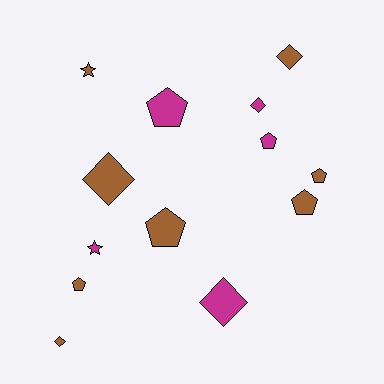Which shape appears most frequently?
Pentagon, with 6 objects.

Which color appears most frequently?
Brown, with 8 objects.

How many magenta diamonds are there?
There are 2 magenta diamonds.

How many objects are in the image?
There are 13 objects.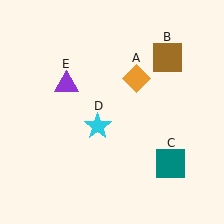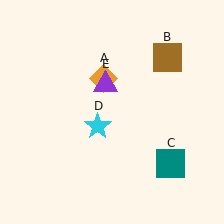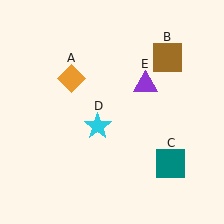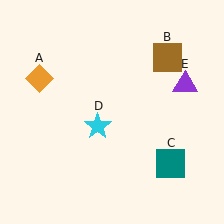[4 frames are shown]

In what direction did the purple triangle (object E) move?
The purple triangle (object E) moved right.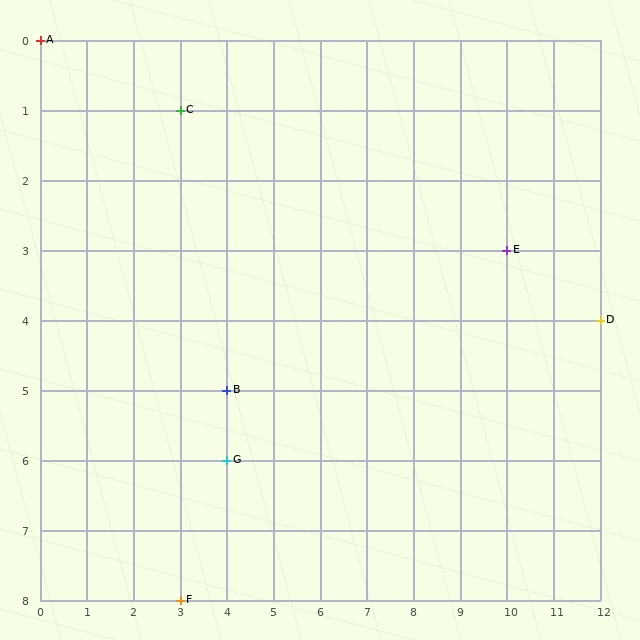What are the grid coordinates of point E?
Point E is at grid coordinates (10, 3).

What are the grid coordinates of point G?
Point G is at grid coordinates (4, 6).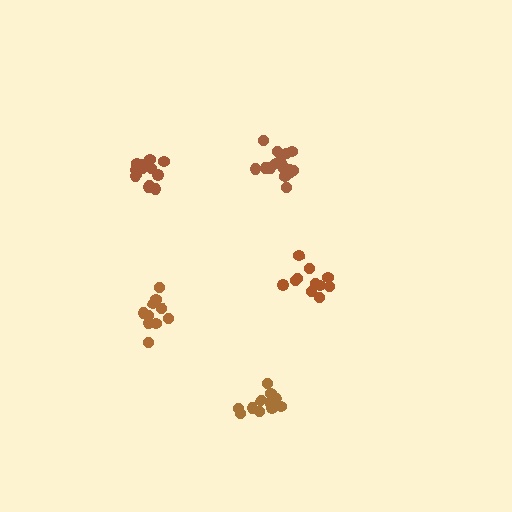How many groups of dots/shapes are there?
There are 5 groups.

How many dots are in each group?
Group 1: 10 dots, Group 2: 11 dots, Group 3: 16 dots, Group 4: 14 dots, Group 5: 11 dots (62 total).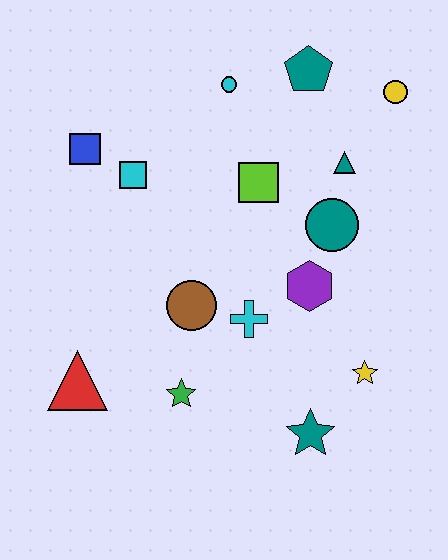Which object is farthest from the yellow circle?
The red triangle is farthest from the yellow circle.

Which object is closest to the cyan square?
The blue square is closest to the cyan square.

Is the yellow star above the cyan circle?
No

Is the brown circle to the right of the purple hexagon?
No